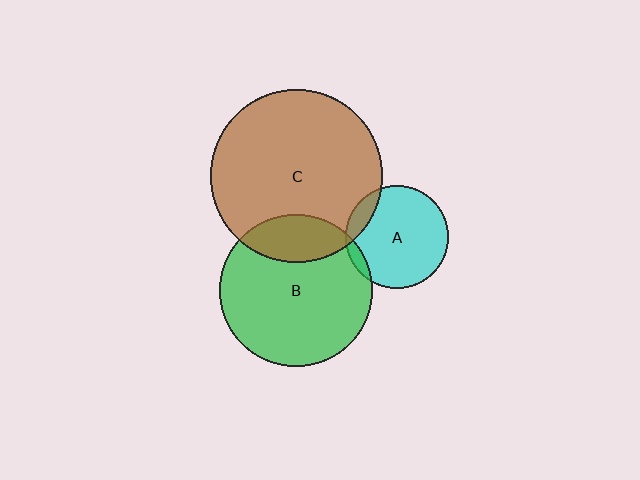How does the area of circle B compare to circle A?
Approximately 2.2 times.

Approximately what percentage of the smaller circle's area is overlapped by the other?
Approximately 5%.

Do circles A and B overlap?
Yes.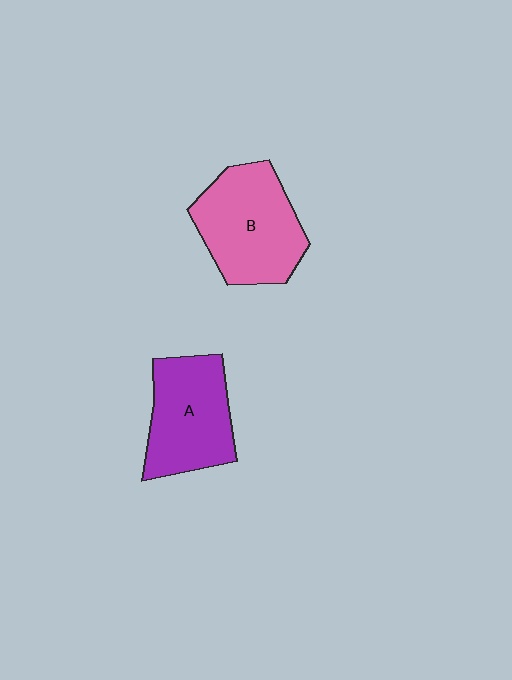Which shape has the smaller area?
Shape A (purple).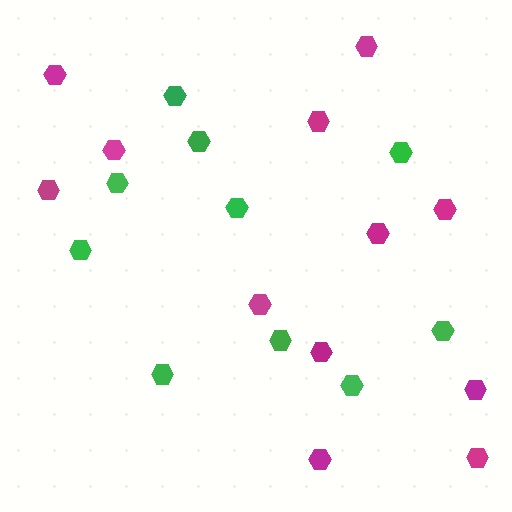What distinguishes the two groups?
There are 2 groups: one group of green hexagons (10) and one group of magenta hexagons (12).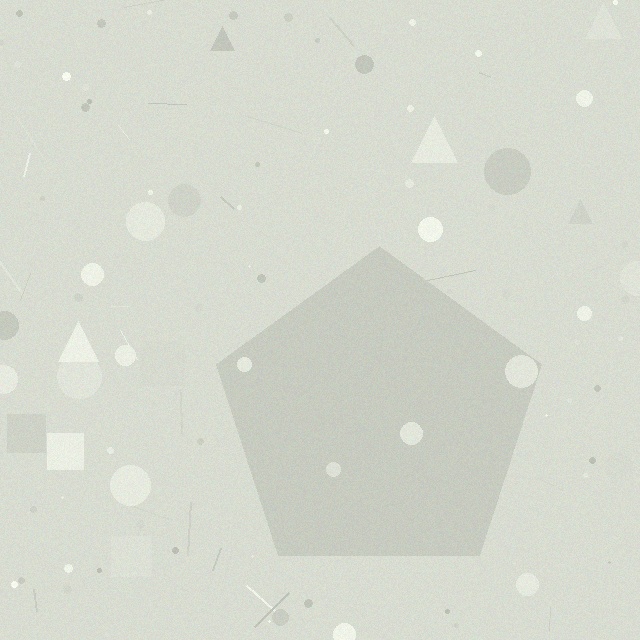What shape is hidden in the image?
A pentagon is hidden in the image.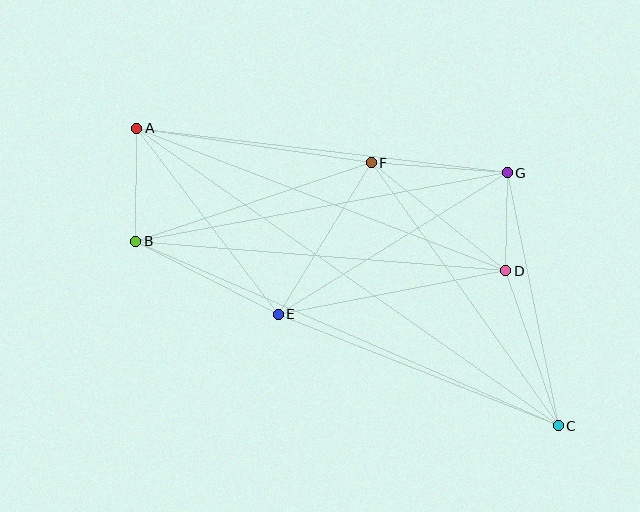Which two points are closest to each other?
Points D and G are closest to each other.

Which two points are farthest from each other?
Points A and C are farthest from each other.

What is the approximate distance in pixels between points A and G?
The distance between A and G is approximately 373 pixels.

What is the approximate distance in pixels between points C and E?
The distance between C and E is approximately 301 pixels.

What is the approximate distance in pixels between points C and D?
The distance between C and D is approximately 164 pixels.